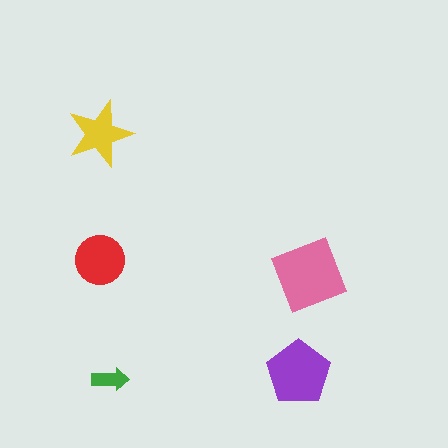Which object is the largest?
The pink diamond.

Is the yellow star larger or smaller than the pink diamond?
Smaller.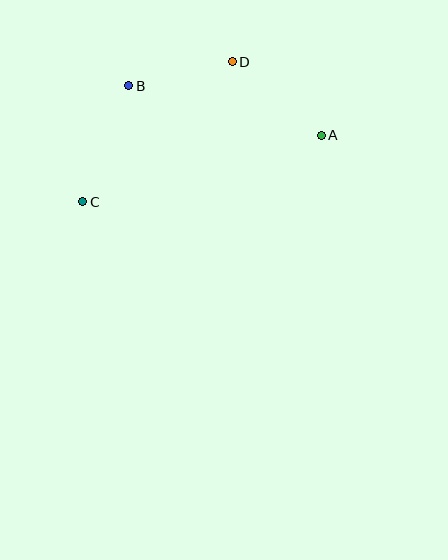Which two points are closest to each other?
Points B and D are closest to each other.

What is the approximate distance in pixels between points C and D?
The distance between C and D is approximately 205 pixels.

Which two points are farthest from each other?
Points A and C are farthest from each other.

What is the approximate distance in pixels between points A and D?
The distance between A and D is approximately 116 pixels.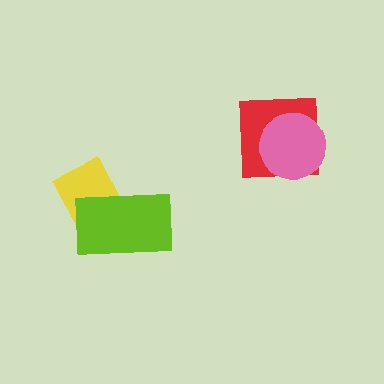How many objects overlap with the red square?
1 object overlaps with the red square.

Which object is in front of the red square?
The pink circle is in front of the red square.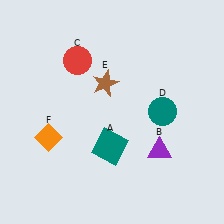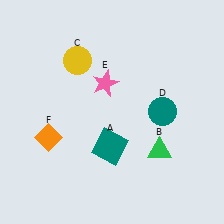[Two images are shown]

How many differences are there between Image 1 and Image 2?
There are 3 differences between the two images.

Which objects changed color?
B changed from purple to green. C changed from red to yellow. E changed from brown to pink.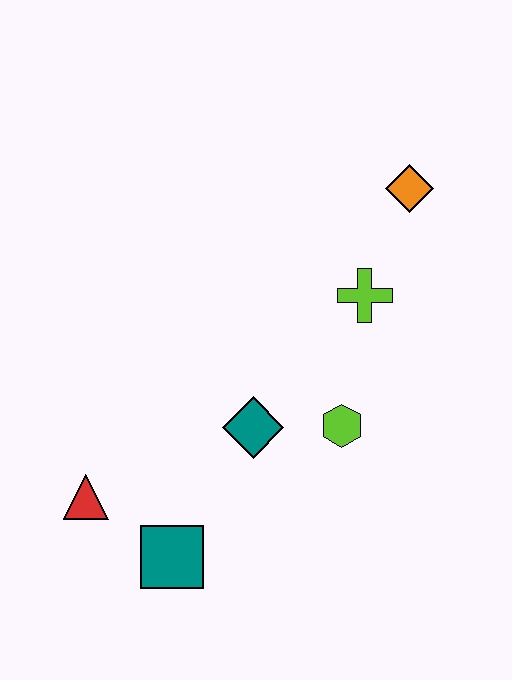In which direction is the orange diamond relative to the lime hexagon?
The orange diamond is above the lime hexagon.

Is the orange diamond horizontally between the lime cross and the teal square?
No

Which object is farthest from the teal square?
The orange diamond is farthest from the teal square.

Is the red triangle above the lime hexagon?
No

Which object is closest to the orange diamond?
The lime cross is closest to the orange diamond.